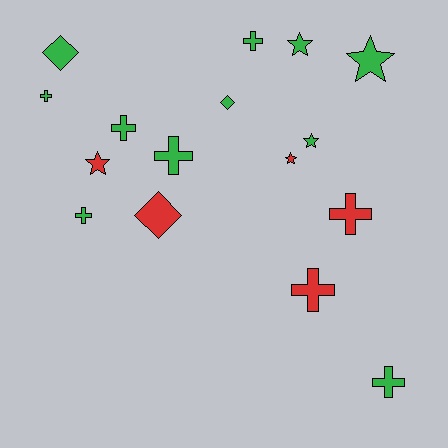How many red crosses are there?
There are 2 red crosses.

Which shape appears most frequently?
Cross, with 8 objects.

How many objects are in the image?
There are 16 objects.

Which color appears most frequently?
Green, with 11 objects.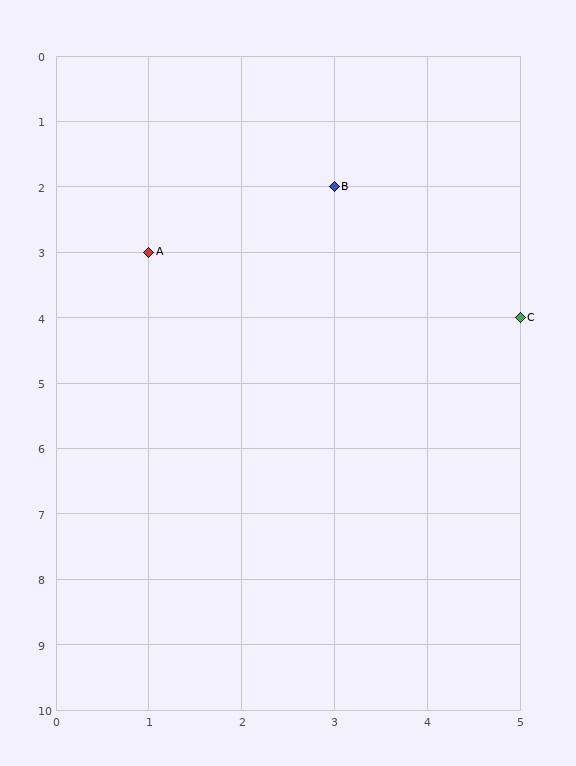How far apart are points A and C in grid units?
Points A and C are 4 columns and 1 row apart (about 4.1 grid units diagonally).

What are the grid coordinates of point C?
Point C is at grid coordinates (5, 4).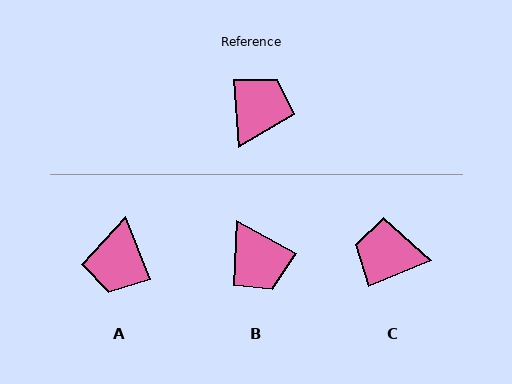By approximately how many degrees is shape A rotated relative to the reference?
Approximately 163 degrees clockwise.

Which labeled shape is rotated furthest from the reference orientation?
A, about 163 degrees away.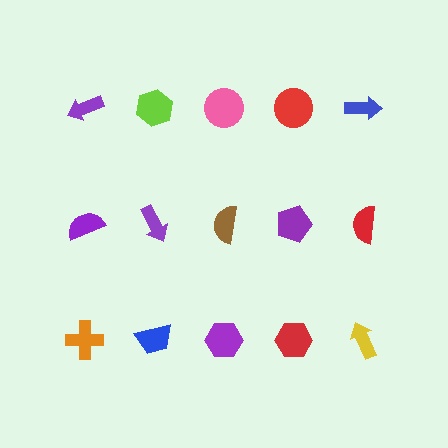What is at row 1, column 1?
A purple arrow.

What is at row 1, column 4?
A red circle.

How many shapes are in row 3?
5 shapes.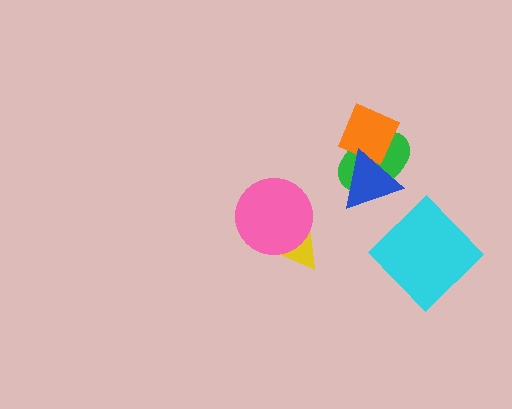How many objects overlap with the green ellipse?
2 objects overlap with the green ellipse.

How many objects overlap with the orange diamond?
2 objects overlap with the orange diamond.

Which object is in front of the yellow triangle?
The pink circle is in front of the yellow triangle.